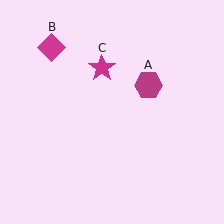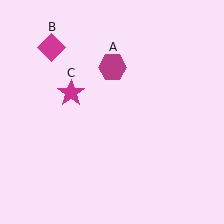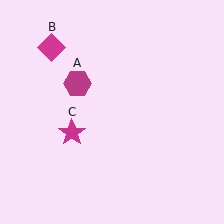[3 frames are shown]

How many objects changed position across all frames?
2 objects changed position: magenta hexagon (object A), magenta star (object C).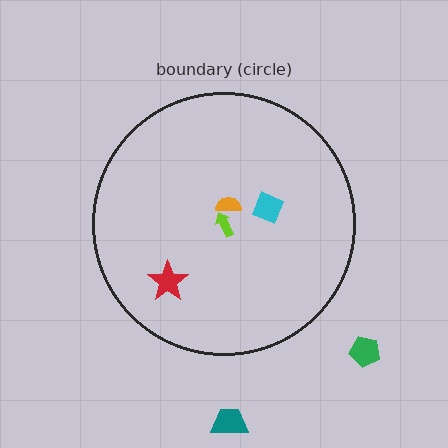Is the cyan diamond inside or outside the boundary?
Inside.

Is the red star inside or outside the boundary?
Inside.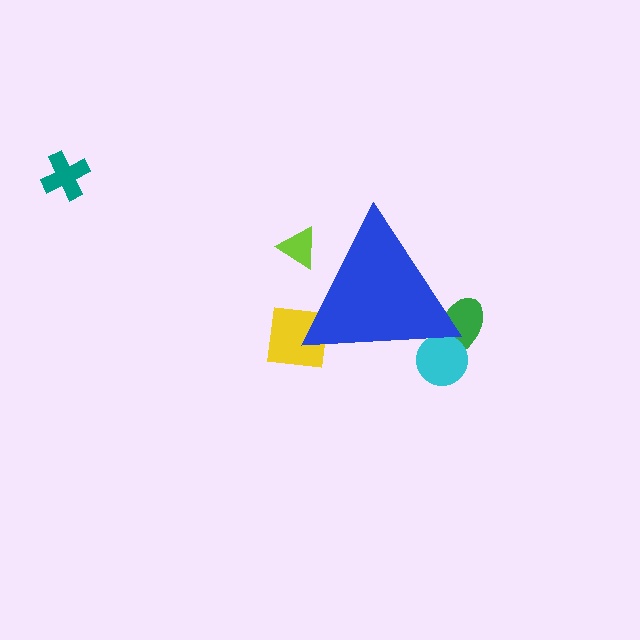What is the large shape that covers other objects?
A blue triangle.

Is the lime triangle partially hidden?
Yes, the lime triangle is partially hidden behind the blue triangle.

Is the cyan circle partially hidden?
Yes, the cyan circle is partially hidden behind the blue triangle.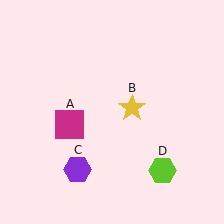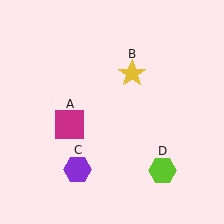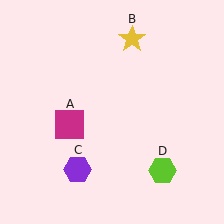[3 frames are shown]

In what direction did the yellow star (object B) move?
The yellow star (object B) moved up.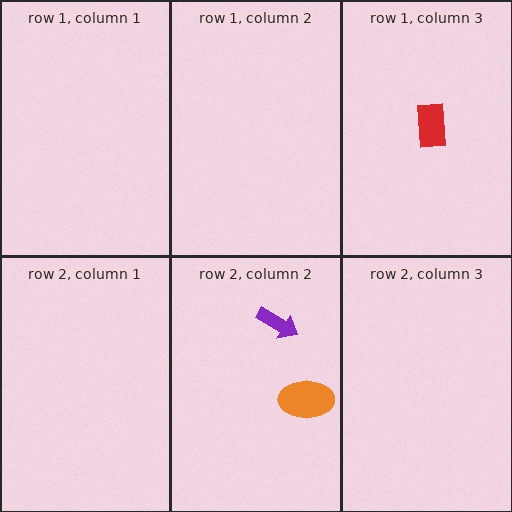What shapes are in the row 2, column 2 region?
The purple arrow, the orange ellipse.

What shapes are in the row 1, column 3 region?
The red rectangle.